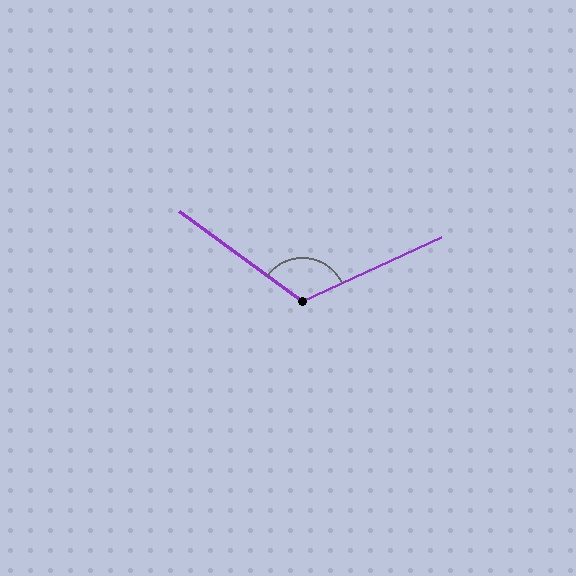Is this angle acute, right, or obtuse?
It is obtuse.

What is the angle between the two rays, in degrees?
Approximately 119 degrees.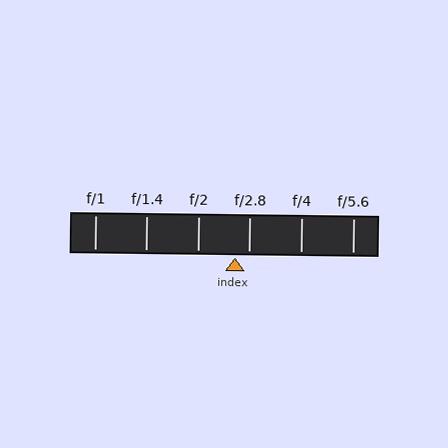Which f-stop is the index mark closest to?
The index mark is closest to f/2.8.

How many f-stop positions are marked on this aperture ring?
There are 6 f-stop positions marked.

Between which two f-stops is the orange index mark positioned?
The index mark is between f/2 and f/2.8.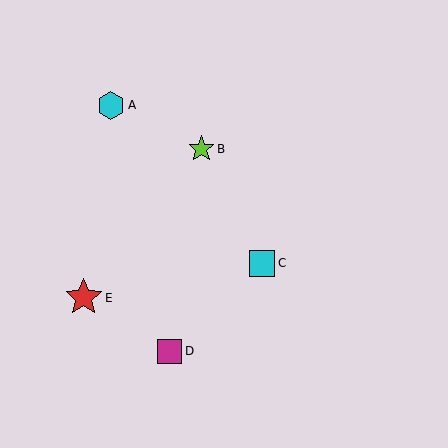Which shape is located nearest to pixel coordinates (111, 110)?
The cyan hexagon (labeled A) at (111, 105) is nearest to that location.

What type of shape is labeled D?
Shape D is a magenta square.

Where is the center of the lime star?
The center of the lime star is at (201, 149).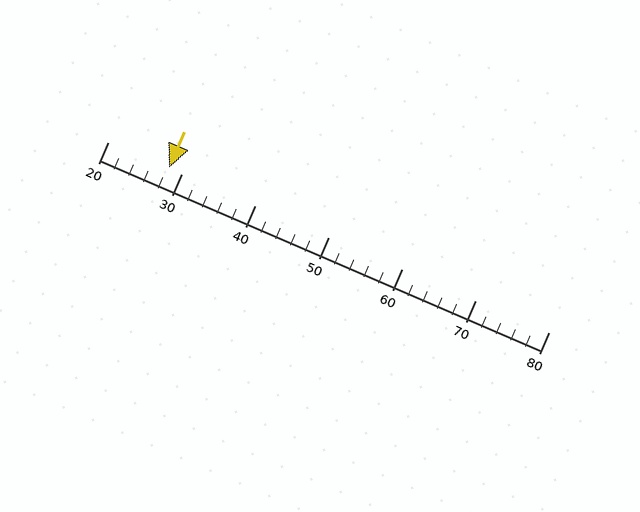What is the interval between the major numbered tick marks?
The major tick marks are spaced 10 units apart.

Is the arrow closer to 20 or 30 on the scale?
The arrow is closer to 30.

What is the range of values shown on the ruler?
The ruler shows values from 20 to 80.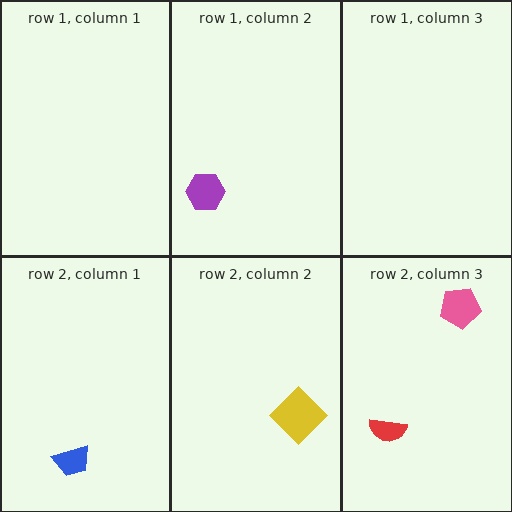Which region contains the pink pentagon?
The row 2, column 3 region.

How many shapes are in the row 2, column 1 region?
1.